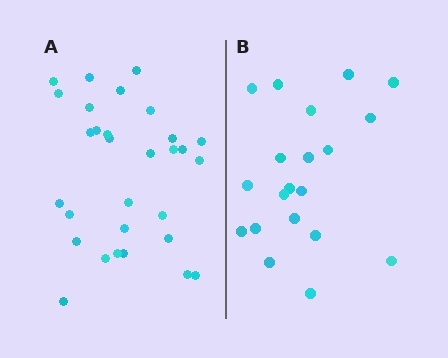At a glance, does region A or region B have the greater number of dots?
Region A (the left region) has more dots.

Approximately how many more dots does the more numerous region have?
Region A has roughly 10 or so more dots than region B.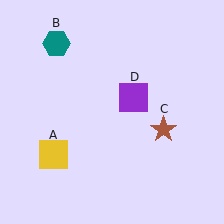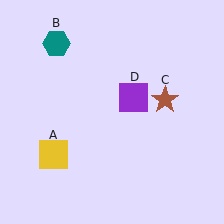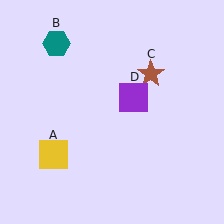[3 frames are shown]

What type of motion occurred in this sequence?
The brown star (object C) rotated counterclockwise around the center of the scene.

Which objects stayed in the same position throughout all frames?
Yellow square (object A) and teal hexagon (object B) and purple square (object D) remained stationary.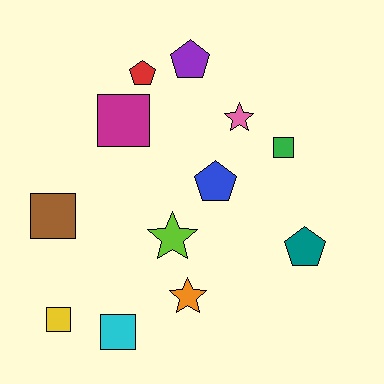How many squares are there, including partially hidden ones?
There are 5 squares.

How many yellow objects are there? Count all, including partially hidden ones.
There is 1 yellow object.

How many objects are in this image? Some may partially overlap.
There are 12 objects.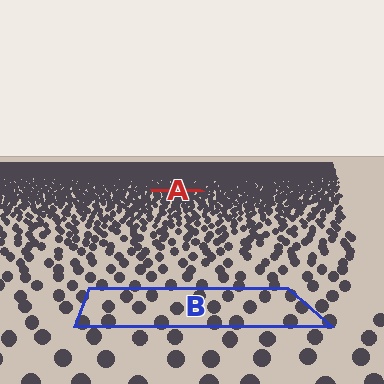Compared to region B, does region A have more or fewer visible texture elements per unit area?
Region A has more texture elements per unit area — they are packed more densely because it is farther away.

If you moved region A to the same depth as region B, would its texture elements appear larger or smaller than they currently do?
They would appear larger. At a closer depth, the same texture elements are projected at a bigger on-screen size.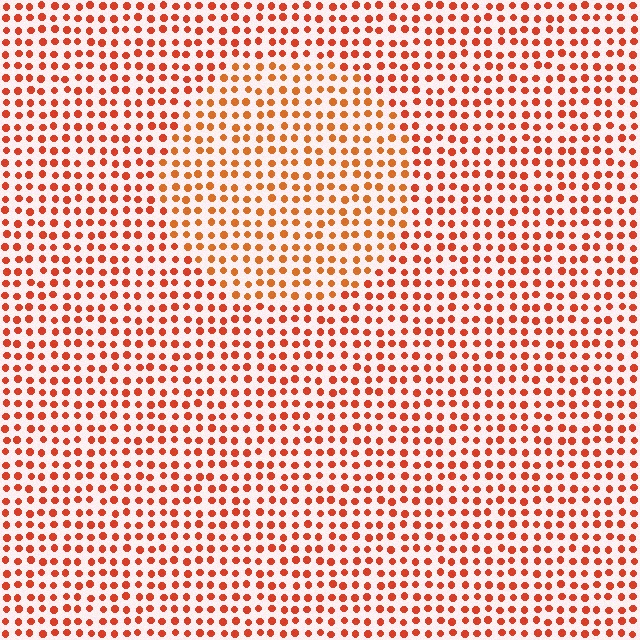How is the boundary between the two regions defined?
The boundary is defined purely by a slight shift in hue (about 17 degrees). Spacing, size, and orientation are identical on both sides.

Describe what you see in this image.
The image is filled with small red elements in a uniform arrangement. A circle-shaped region is visible where the elements are tinted to a slightly different hue, forming a subtle color boundary.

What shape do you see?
I see a circle.